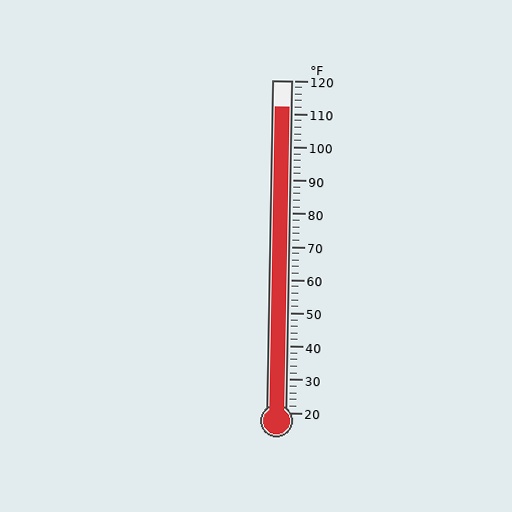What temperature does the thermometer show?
The thermometer shows approximately 112°F.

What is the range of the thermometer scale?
The thermometer scale ranges from 20°F to 120°F.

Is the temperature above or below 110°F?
The temperature is above 110°F.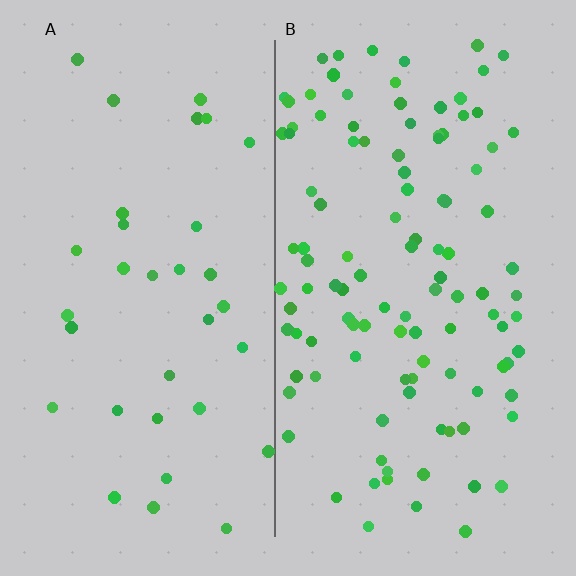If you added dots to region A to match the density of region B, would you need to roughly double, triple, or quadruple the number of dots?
Approximately triple.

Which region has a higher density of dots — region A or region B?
B (the right).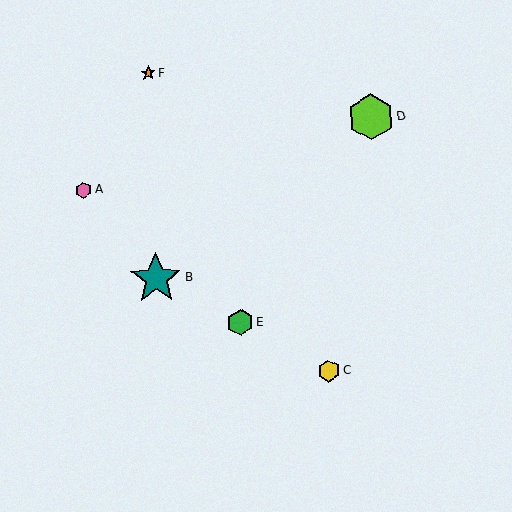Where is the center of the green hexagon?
The center of the green hexagon is at (240, 322).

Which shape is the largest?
The teal star (labeled B) is the largest.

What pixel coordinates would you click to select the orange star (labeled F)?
Click at (148, 73) to select the orange star F.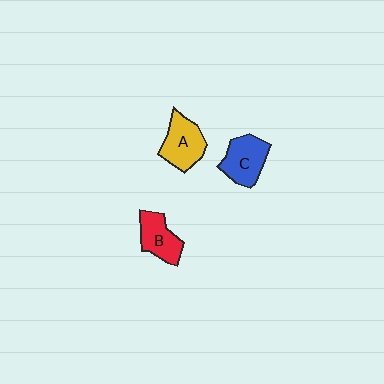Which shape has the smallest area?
Shape B (red).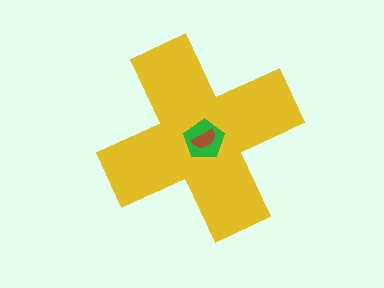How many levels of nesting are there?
3.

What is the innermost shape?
The brown semicircle.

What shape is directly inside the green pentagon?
The brown semicircle.